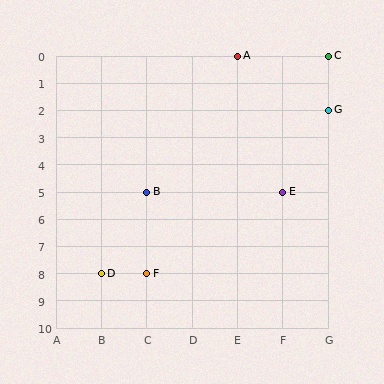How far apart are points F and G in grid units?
Points F and G are 4 columns and 6 rows apart (about 7.2 grid units diagonally).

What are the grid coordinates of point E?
Point E is at grid coordinates (F, 5).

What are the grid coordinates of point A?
Point A is at grid coordinates (E, 0).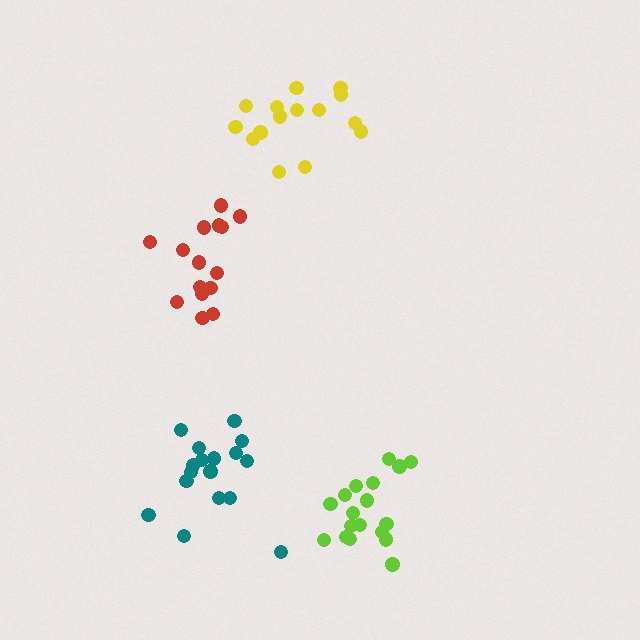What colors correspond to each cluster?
The clusters are colored: lime, yellow, red, teal.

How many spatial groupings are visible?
There are 4 spatial groupings.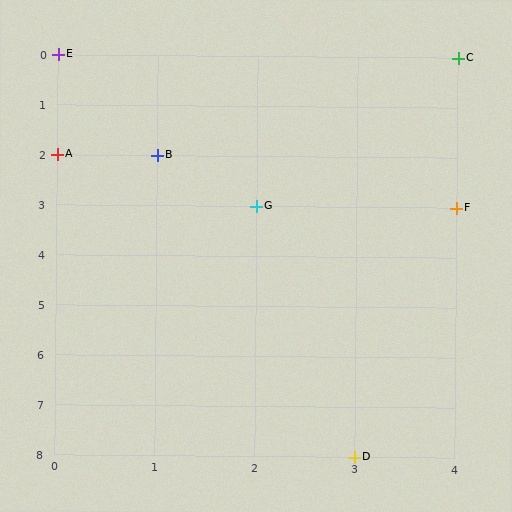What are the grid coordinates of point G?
Point G is at grid coordinates (2, 3).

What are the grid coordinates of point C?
Point C is at grid coordinates (4, 0).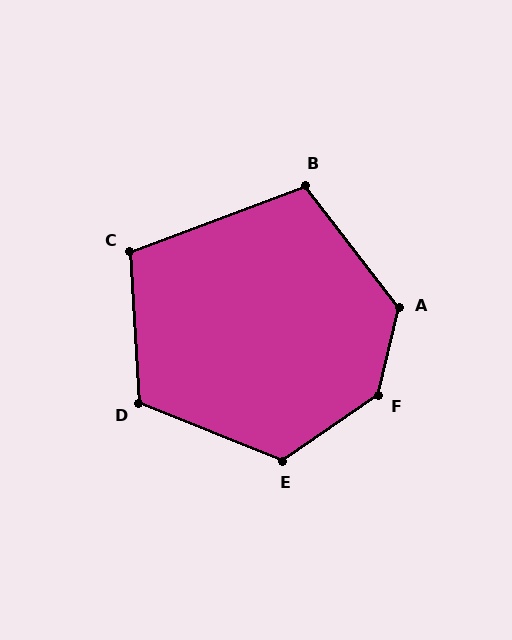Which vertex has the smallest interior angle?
B, at approximately 107 degrees.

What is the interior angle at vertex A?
Approximately 129 degrees (obtuse).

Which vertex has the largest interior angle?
F, at approximately 138 degrees.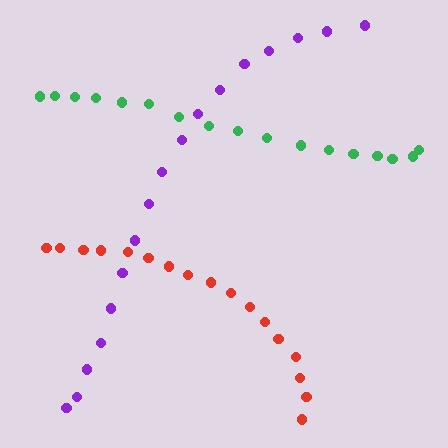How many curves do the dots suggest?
There are 3 distinct paths.